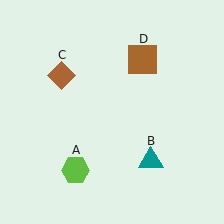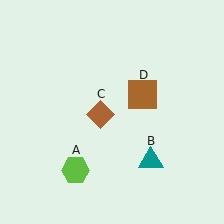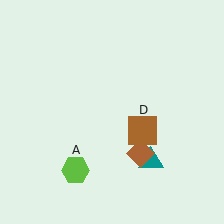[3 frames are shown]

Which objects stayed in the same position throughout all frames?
Lime hexagon (object A) and teal triangle (object B) remained stationary.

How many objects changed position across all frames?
2 objects changed position: brown diamond (object C), brown square (object D).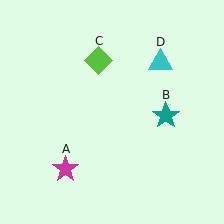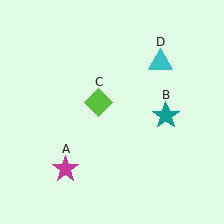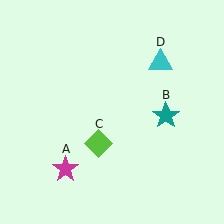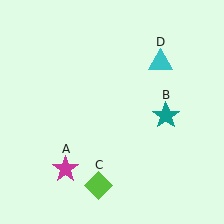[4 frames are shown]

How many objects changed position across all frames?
1 object changed position: lime diamond (object C).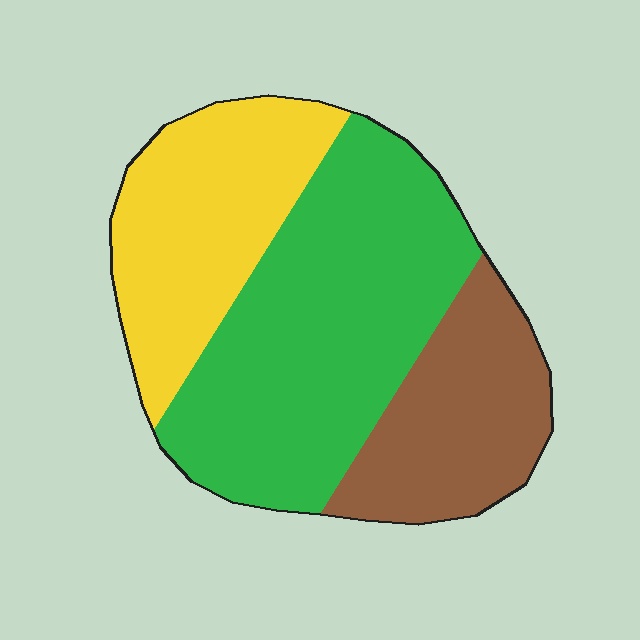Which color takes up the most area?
Green, at roughly 50%.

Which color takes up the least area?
Brown, at roughly 25%.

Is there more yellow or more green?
Green.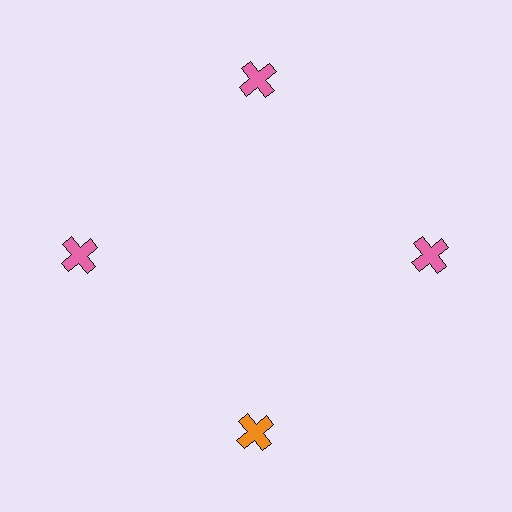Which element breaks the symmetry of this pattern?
The orange cross at roughly the 6 o'clock position breaks the symmetry. All other shapes are pink crosses.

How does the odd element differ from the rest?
It has a different color: orange instead of pink.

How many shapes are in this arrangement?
There are 4 shapes arranged in a ring pattern.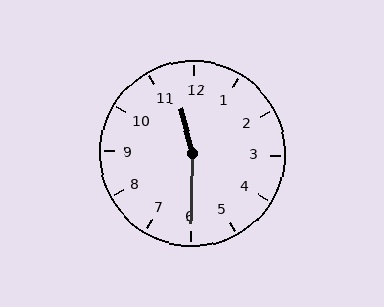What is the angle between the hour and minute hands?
Approximately 165 degrees.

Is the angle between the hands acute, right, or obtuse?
It is obtuse.